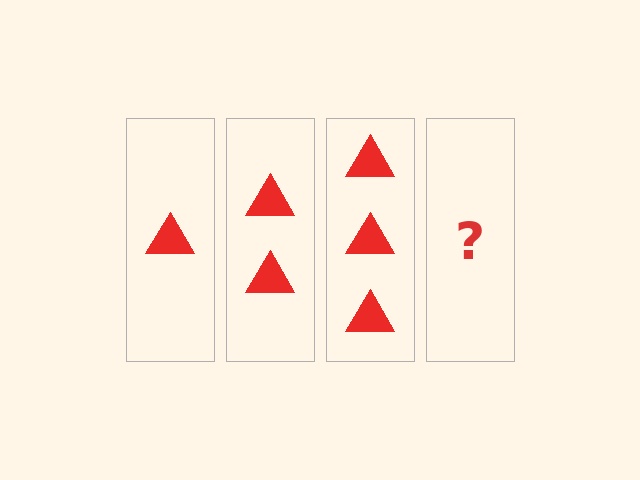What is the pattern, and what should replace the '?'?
The pattern is that each step adds one more triangle. The '?' should be 4 triangles.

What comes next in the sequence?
The next element should be 4 triangles.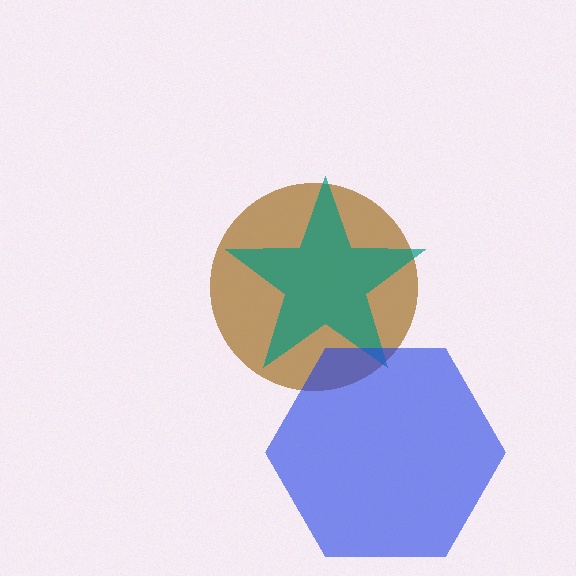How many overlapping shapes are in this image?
There are 3 overlapping shapes in the image.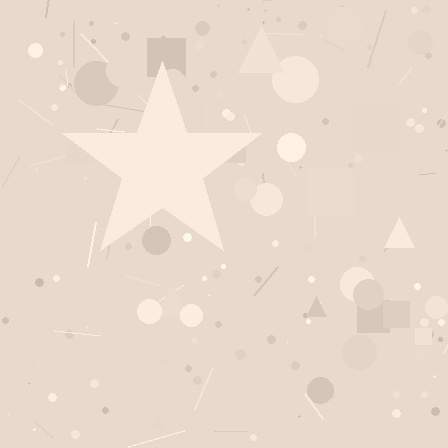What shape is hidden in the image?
A star is hidden in the image.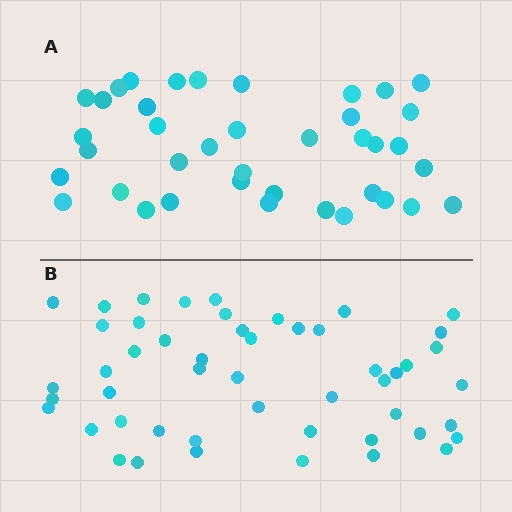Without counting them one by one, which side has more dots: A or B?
Region B (the bottom region) has more dots.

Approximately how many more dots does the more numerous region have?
Region B has roughly 12 or so more dots than region A.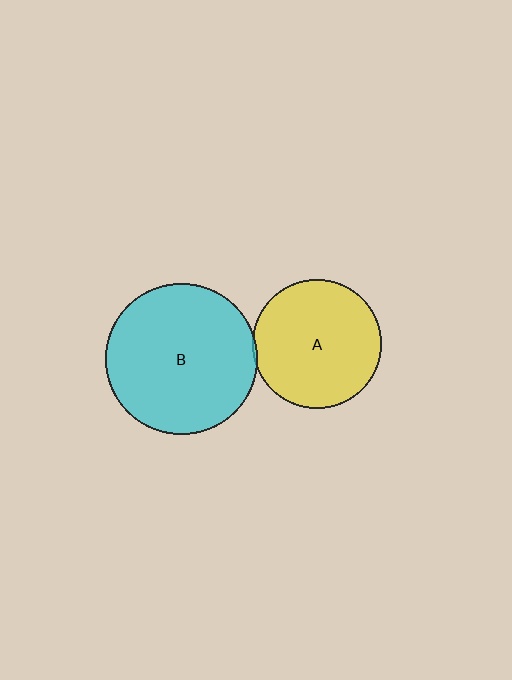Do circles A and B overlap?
Yes.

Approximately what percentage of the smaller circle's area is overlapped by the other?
Approximately 5%.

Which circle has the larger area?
Circle B (cyan).